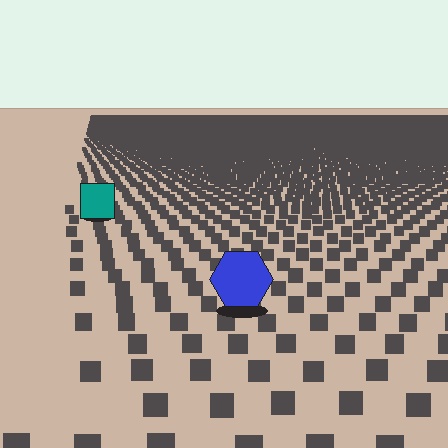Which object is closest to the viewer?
The blue hexagon is closest. The texture marks near it are larger and more spread out.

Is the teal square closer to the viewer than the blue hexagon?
No. The blue hexagon is closer — you can tell from the texture gradient: the ground texture is coarser near it.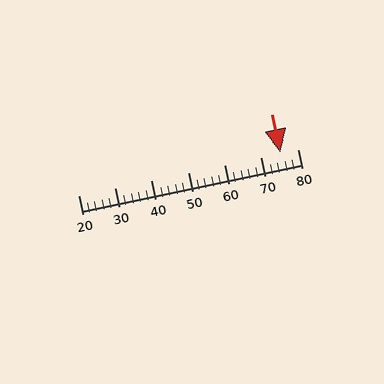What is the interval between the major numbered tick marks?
The major tick marks are spaced 10 units apart.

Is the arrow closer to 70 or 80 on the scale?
The arrow is closer to 80.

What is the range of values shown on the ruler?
The ruler shows values from 20 to 80.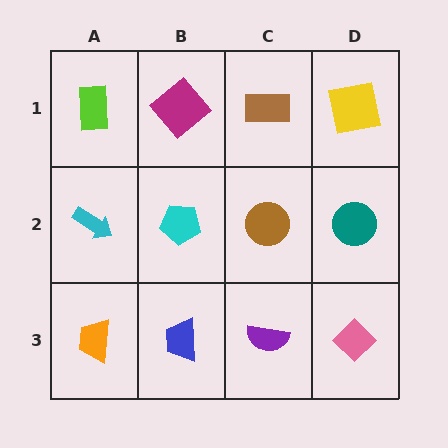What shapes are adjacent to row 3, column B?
A cyan pentagon (row 2, column B), an orange trapezoid (row 3, column A), a purple semicircle (row 3, column C).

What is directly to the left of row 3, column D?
A purple semicircle.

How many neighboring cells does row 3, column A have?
2.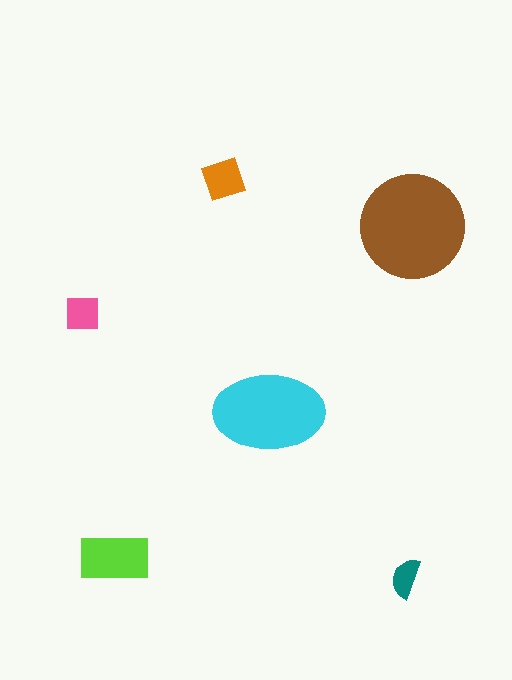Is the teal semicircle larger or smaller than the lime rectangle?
Smaller.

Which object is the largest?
The brown circle.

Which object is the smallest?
The teal semicircle.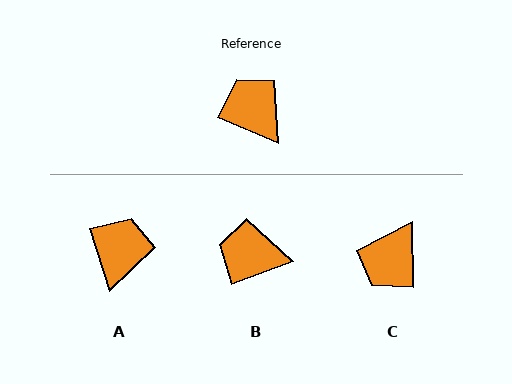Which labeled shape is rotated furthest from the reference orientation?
C, about 115 degrees away.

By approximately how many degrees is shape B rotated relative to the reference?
Approximately 44 degrees counter-clockwise.